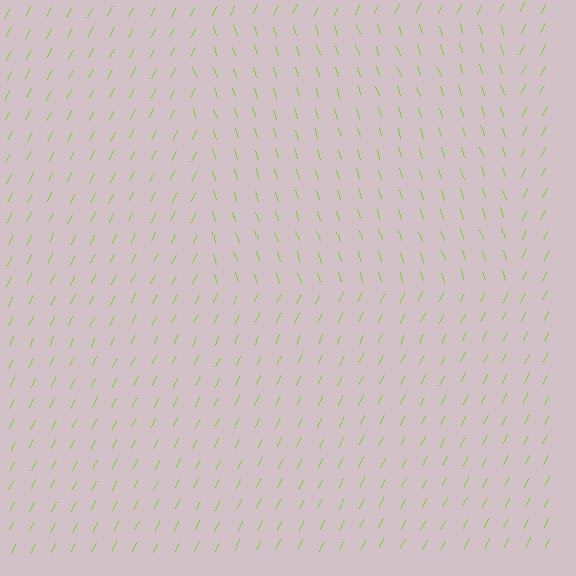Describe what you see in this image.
The image is filled with small lime line segments. A rectangle region in the image has lines oriented differently from the surrounding lines, creating a visible texture boundary.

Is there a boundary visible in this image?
Yes, there is a texture boundary formed by a change in line orientation.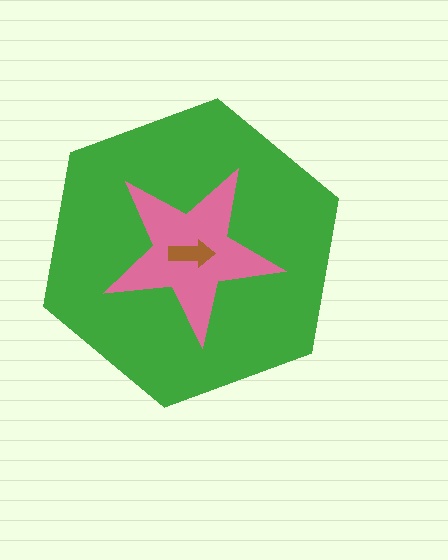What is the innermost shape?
The brown arrow.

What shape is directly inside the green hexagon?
The pink star.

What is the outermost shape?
The green hexagon.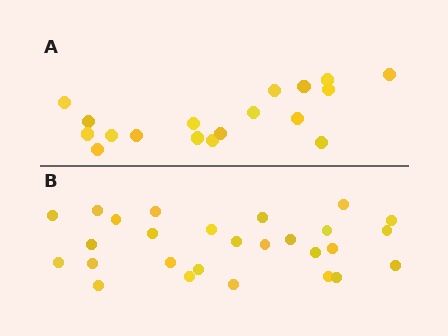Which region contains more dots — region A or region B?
Region B (the bottom region) has more dots.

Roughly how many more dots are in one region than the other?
Region B has roughly 8 or so more dots than region A.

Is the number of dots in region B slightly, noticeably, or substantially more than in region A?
Region B has substantially more. The ratio is roughly 1.5 to 1.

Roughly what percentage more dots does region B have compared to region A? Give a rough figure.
About 50% more.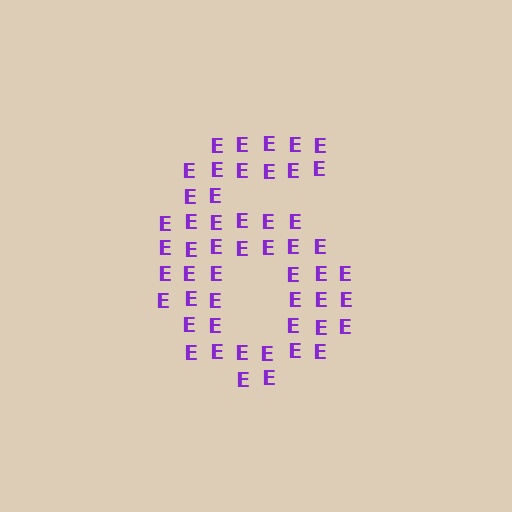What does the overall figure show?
The overall figure shows the digit 6.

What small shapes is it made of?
It is made of small letter E's.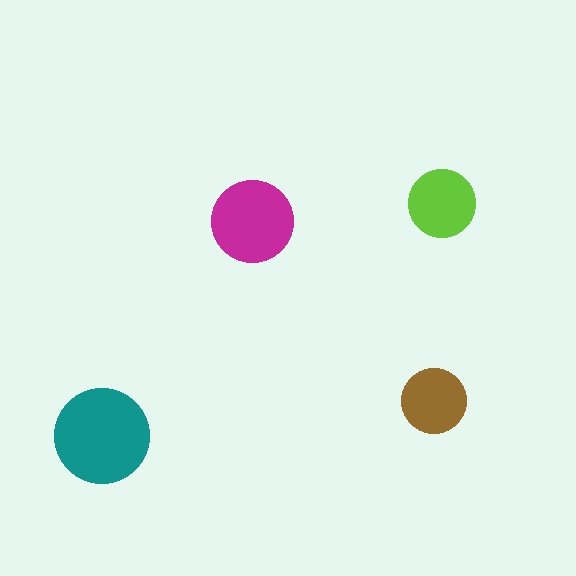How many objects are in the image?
There are 4 objects in the image.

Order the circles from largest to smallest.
the teal one, the magenta one, the lime one, the brown one.